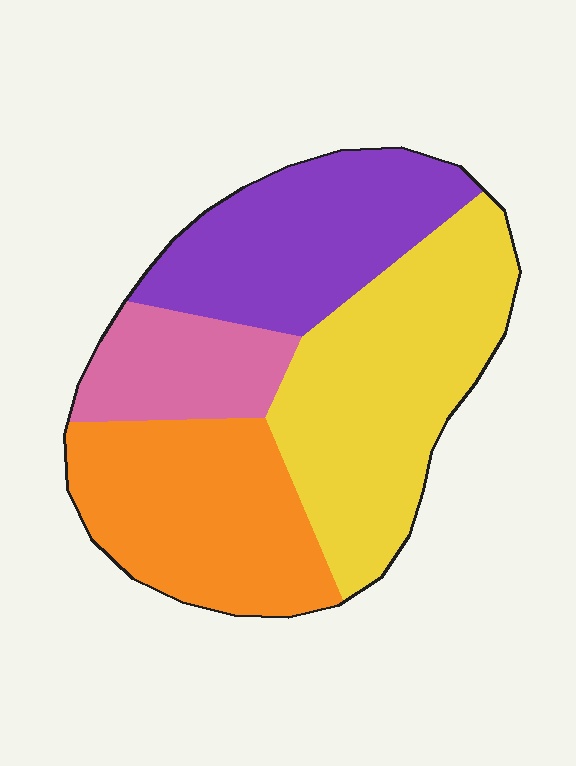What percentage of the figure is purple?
Purple covers 25% of the figure.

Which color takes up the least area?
Pink, at roughly 15%.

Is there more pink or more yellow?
Yellow.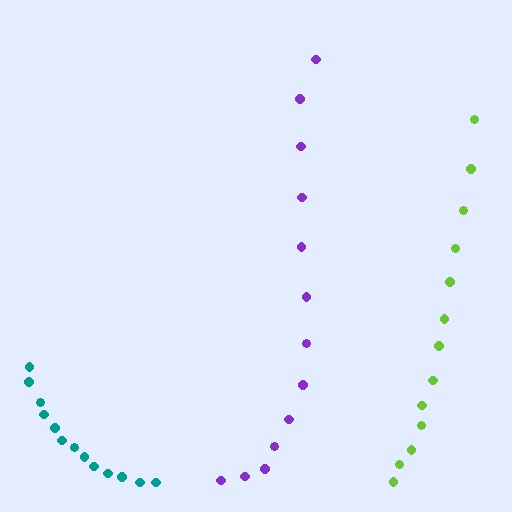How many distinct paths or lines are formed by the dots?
There are 3 distinct paths.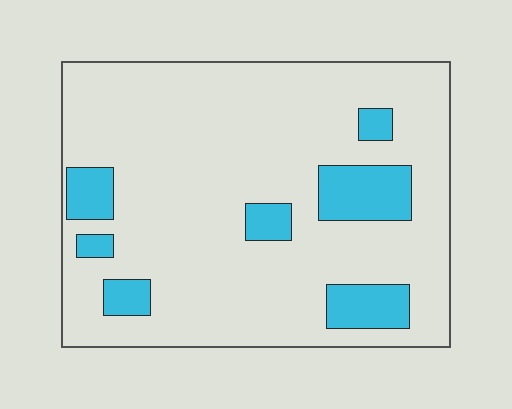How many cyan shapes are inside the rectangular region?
7.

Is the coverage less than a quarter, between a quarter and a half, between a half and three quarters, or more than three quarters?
Less than a quarter.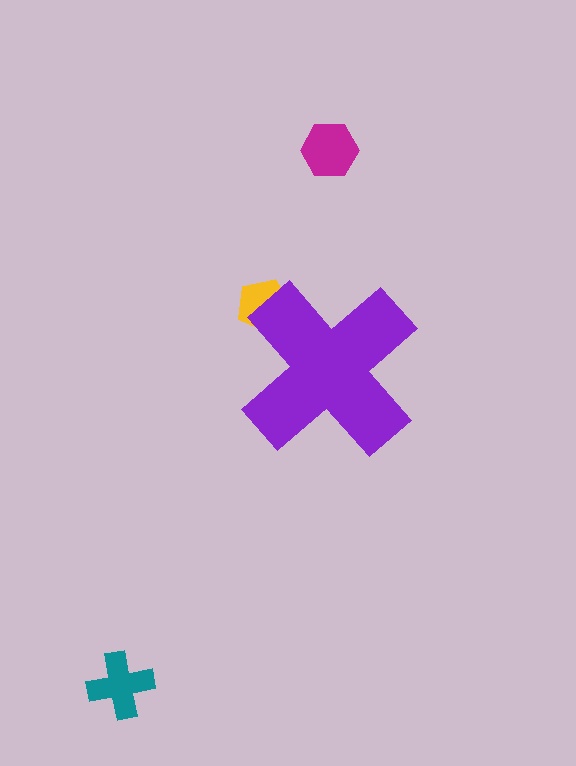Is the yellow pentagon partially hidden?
Yes, the yellow pentagon is partially hidden behind the purple cross.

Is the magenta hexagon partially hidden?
No, the magenta hexagon is fully visible.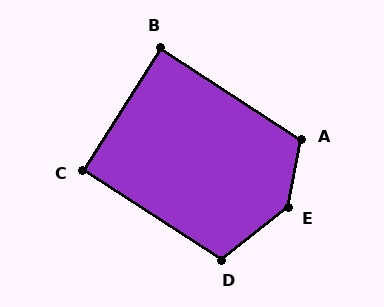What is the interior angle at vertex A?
Approximately 112 degrees (obtuse).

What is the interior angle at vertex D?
Approximately 109 degrees (obtuse).